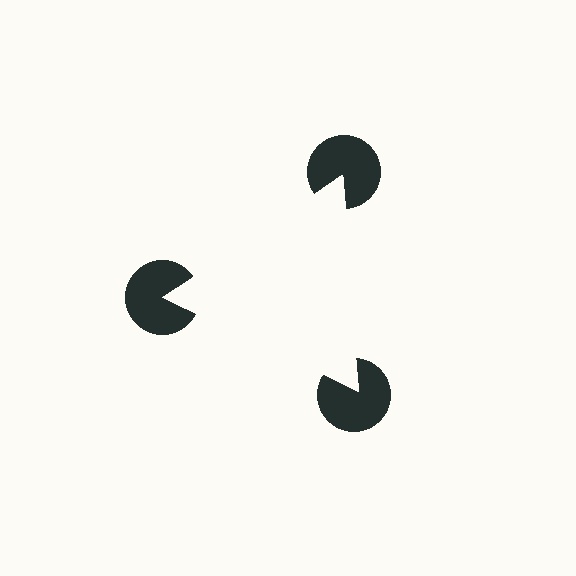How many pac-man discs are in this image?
There are 3 — one at each vertex of the illusory triangle.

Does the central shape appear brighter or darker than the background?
It typically appears slightly brighter than the background, even though no actual brightness change is drawn.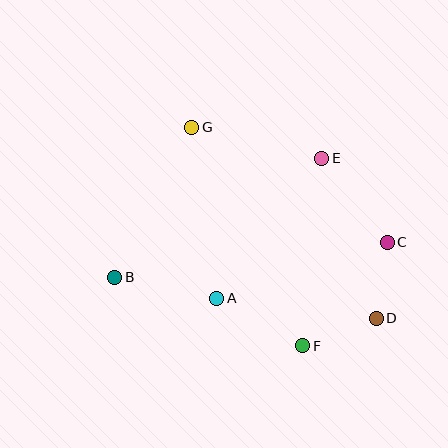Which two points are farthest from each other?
Points B and C are farthest from each other.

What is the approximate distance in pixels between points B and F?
The distance between B and F is approximately 200 pixels.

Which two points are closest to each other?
Points C and D are closest to each other.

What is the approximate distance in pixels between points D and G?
The distance between D and G is approximately 266 pixels.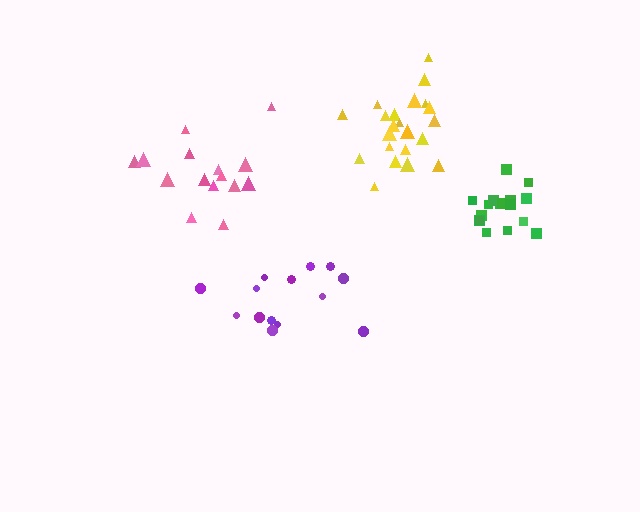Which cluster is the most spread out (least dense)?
Purple.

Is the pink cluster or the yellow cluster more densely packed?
Pink.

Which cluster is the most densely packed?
Green.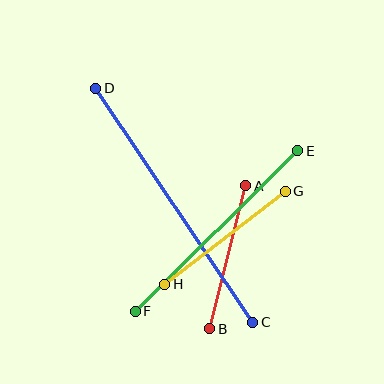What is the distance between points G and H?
The distance is approximately 153 pixels.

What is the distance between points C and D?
The distance is approximately 282 pixels.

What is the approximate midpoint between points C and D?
The midpoint is at approximately (174, 205) pixels.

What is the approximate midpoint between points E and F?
The midpoint is at approximately (217, 231) pixels.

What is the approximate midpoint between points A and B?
The midpoint is at approximately (228, 257) pixels.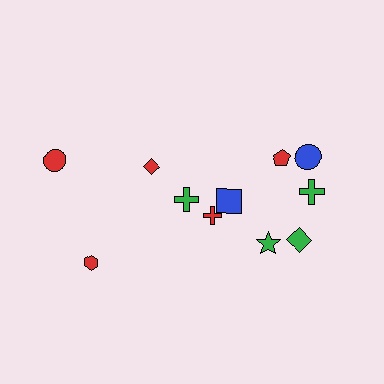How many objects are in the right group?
There are 8 objects.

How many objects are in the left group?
There are 3 objects.